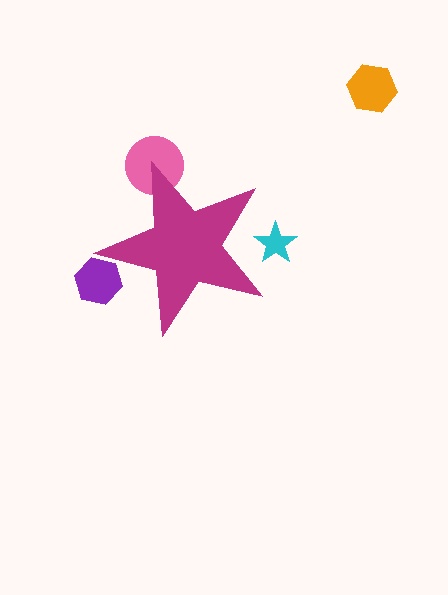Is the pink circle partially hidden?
Yes, the pink circle is partially hidden behind the magenta star.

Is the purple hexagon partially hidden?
Yes, the purple hexagon is partially hidden behind the magenta star.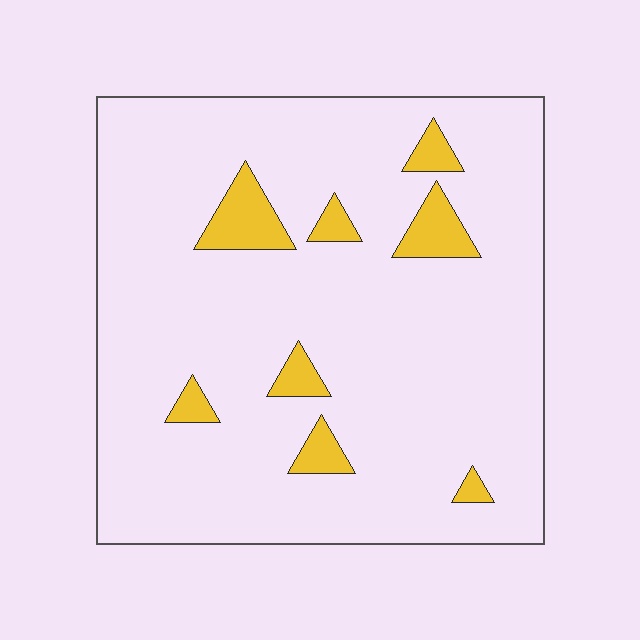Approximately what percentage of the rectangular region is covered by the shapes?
Approximately 10%.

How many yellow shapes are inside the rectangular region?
8.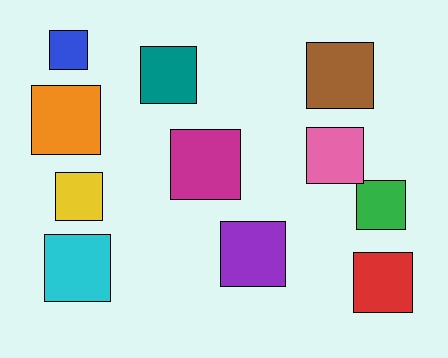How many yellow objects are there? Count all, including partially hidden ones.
There is 1 yellow object.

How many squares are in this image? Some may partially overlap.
There are 11 squares.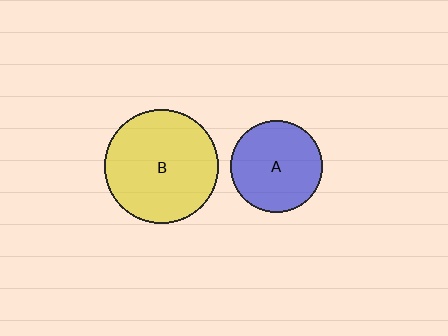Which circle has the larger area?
Circle B (yellow).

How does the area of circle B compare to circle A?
Approximately 1.6 times.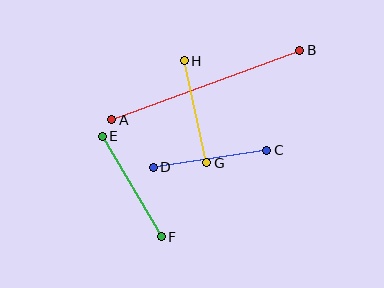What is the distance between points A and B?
The distance is approximately 201 pixels.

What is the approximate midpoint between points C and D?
The midpoint is at approximately (210, 159) pixels.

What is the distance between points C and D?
The distance is approximately 115 pixels.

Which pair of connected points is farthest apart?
Points A and B are farthest apart.